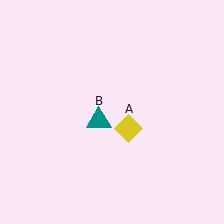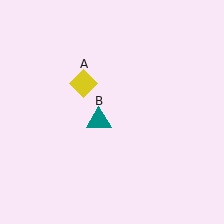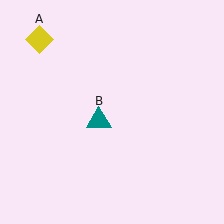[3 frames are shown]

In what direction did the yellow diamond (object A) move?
The yellow diamond (object A) moved up and to the left.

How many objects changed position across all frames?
1 object changed position: yellow diamond (object A).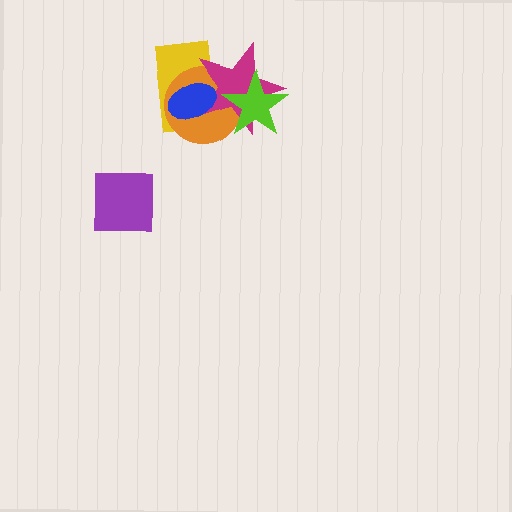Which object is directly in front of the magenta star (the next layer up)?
The blue ellipse is directly in front of the magenta star.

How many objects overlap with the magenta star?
4 objects overlap with the magenta star.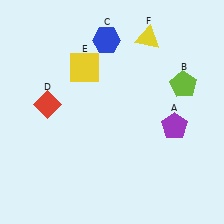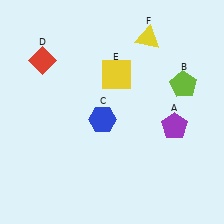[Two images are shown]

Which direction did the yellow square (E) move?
The yellow square (E) moved right.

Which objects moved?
The objects that moved are: the blue hexagon (C), the red diamond (D), the yellow square (E).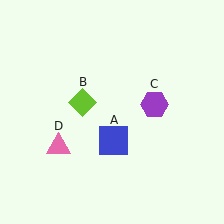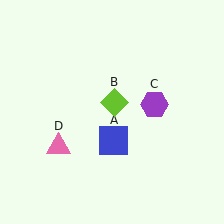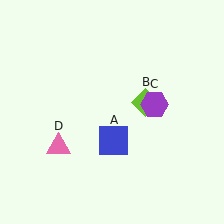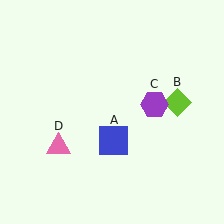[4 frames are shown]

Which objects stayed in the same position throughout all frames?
Blue square (object A) and purple hexagon (object C) and pink triangle (object D) remained stationary.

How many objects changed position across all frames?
1 object changed position: lime diamond (object B).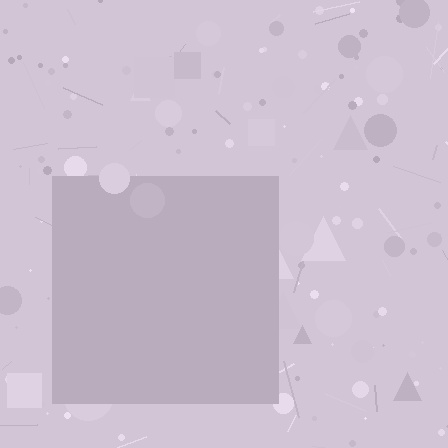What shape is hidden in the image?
A square is hidden in the image.